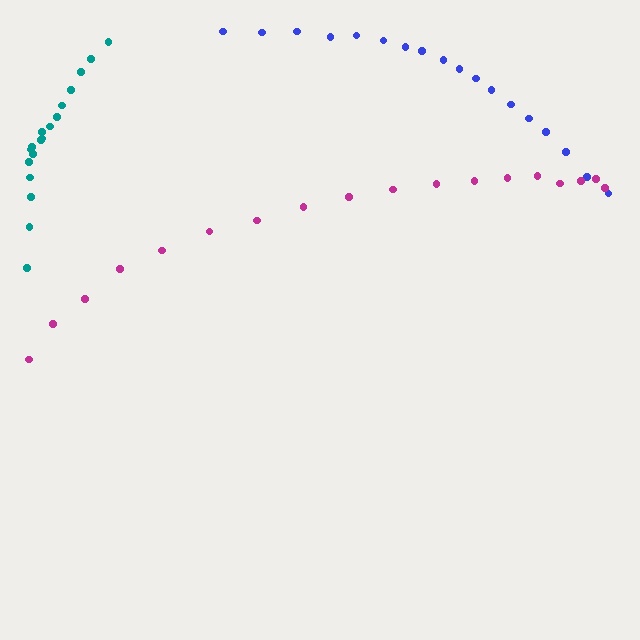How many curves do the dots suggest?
There are 3 distinct paths.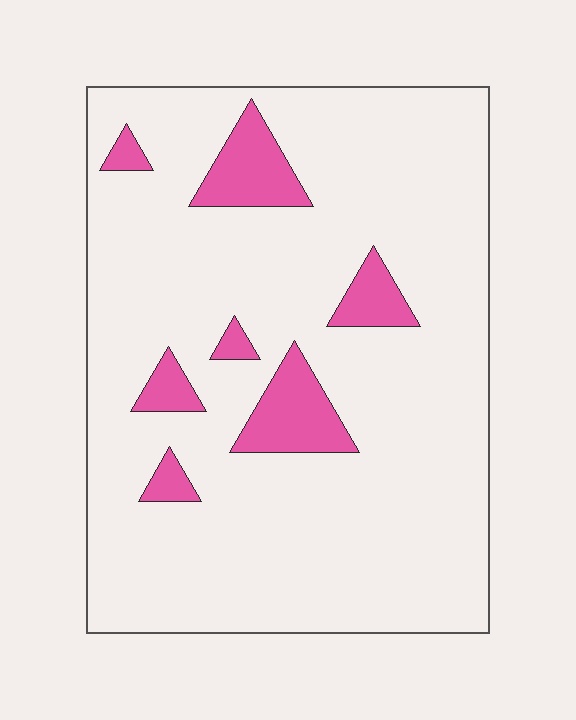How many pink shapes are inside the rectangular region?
7.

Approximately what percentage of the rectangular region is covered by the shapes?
Approximately 10%.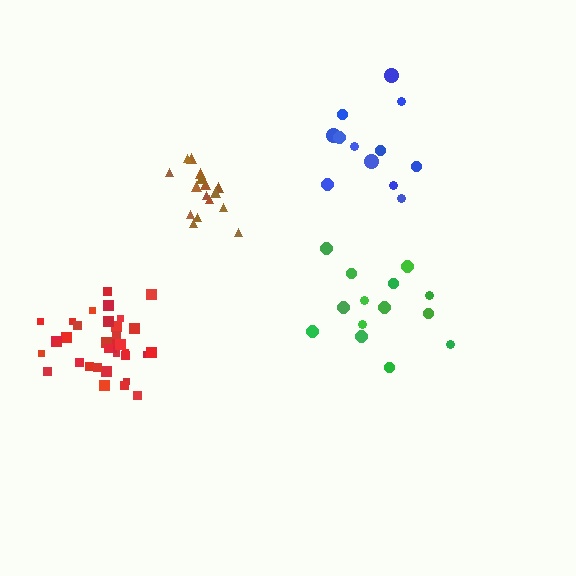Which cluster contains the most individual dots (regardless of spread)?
Red (35).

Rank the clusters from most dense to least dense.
red, brown, blue, green.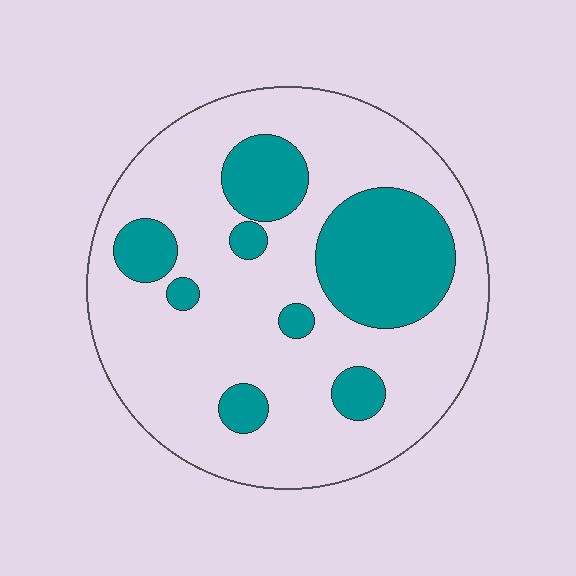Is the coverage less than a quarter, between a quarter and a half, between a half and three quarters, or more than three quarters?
Between a quarter and a half.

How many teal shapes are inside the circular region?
8.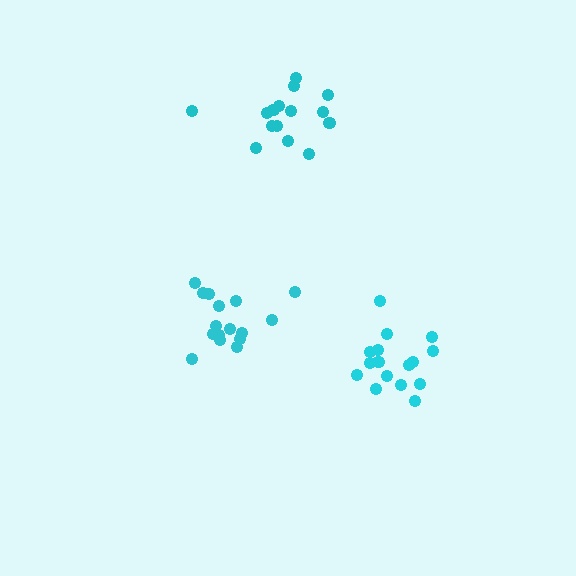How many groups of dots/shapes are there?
There are 3 groups.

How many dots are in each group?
Group 1: 16 dots, Group 2: 16 dots, Group 3: 15 dots (47 total).